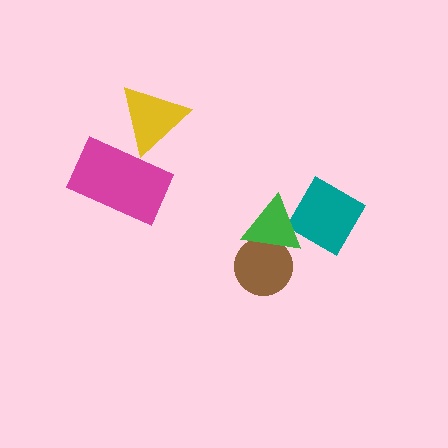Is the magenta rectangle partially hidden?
Yes, it is partially covered by another shape.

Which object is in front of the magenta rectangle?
The yellow triangle is in front of the magenta rectangle.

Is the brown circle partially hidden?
Yes, it is partially covered by another shape.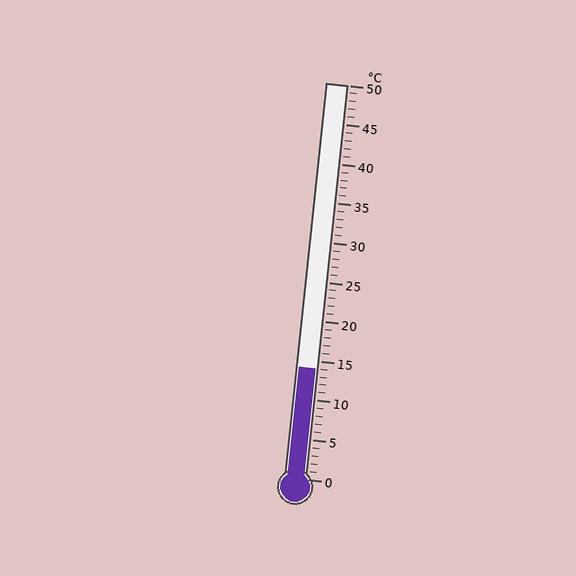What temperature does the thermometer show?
The thermometer shows approximately 14°C.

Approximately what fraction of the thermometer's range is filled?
The thermometer is filled to approximately 30% of its range.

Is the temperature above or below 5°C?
The temperature is above 5°C.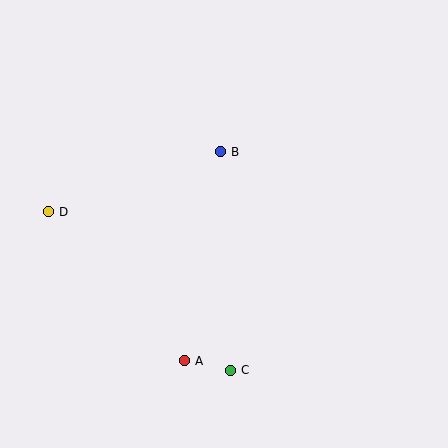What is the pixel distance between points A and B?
The distance between A and B is 212 pixels.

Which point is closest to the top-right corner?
Point B is closest to the top-right corner.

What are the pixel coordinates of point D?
Point D is at (48, 212).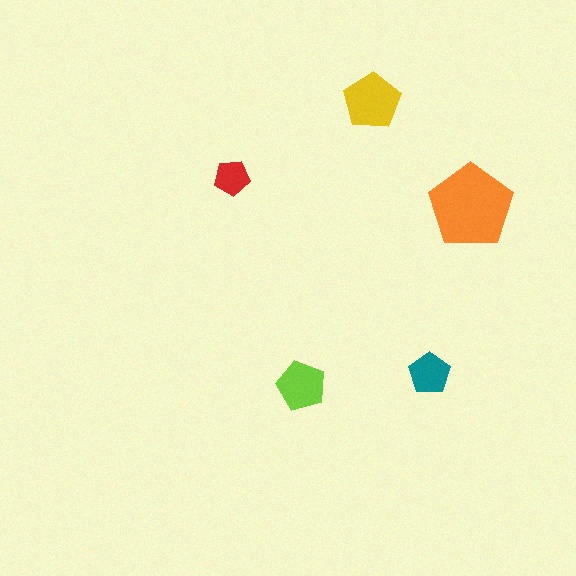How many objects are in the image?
There are 5 objects in the image.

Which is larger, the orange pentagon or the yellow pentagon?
The orange one.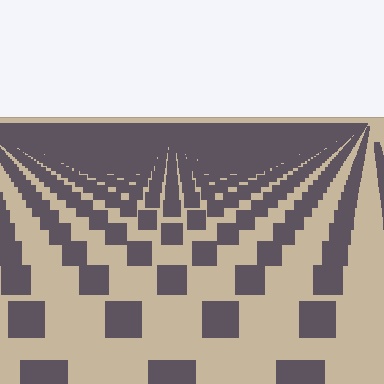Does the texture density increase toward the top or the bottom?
Density increases toward the top.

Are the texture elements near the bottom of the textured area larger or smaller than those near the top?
Larger. Near the bottom, elements are closer to the viewer and appear at a bigger on-screen size.